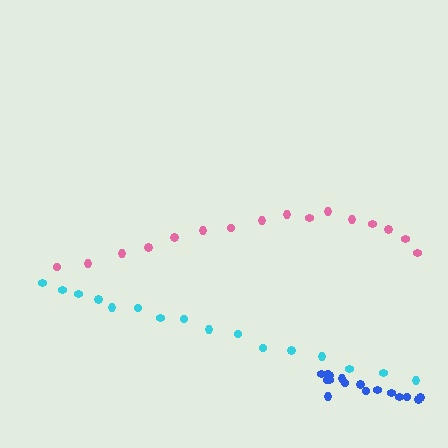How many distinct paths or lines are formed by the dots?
There are 3 distinct paths.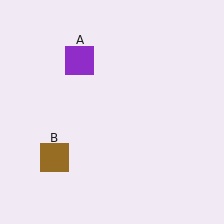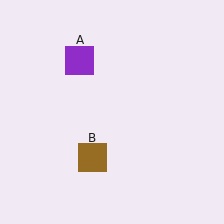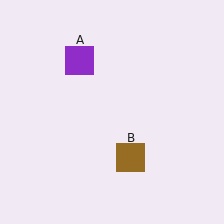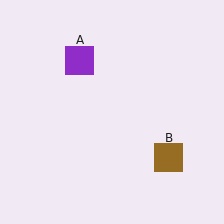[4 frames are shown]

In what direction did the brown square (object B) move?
The brown square (object B) moved right.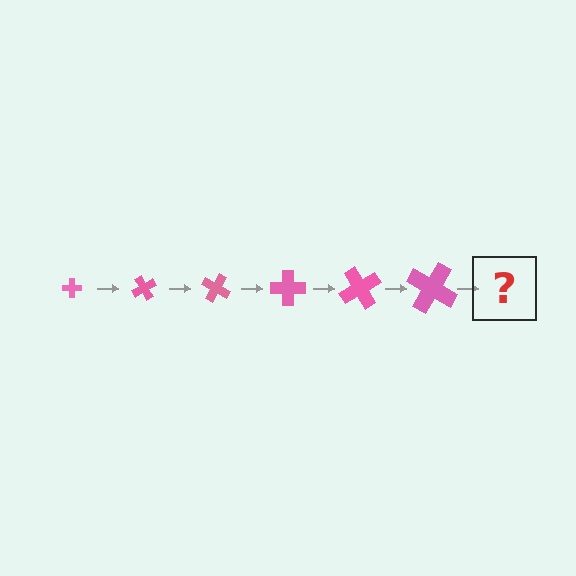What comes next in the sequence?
The next element should be a cross, larger than the previous one and rotated 360 degrees from the start.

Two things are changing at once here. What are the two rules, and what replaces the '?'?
The two rules are that the cross grows larger each step and it rotates 60 degrees each step. The '?' should be a cross, larger than the previous one and rotated 360 degrees from the start.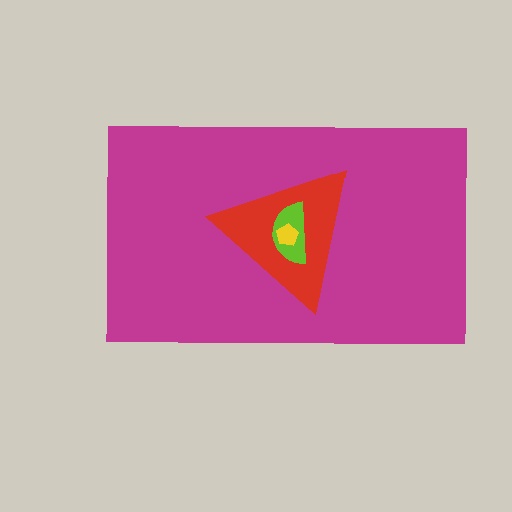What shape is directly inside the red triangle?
The lime semicircle.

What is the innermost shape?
The yellow pentagon.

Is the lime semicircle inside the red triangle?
Yes.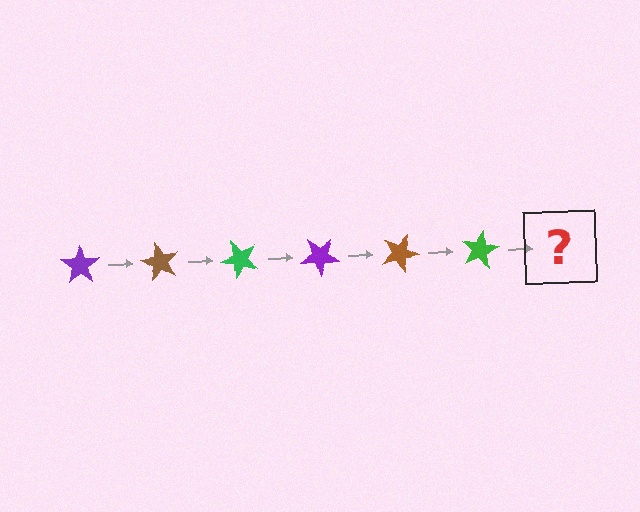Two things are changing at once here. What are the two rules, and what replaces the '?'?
The two rules are that it rotates 60 degrees each step and the color cycles through purple, brown, and green. The '?' should be a purple star, rotated 360 degrees from the start.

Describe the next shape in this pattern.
It should be a purple star, rotated 360 degrees from the start.